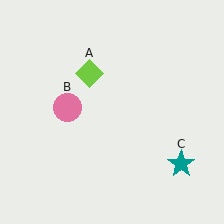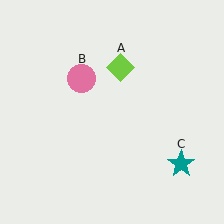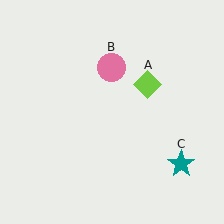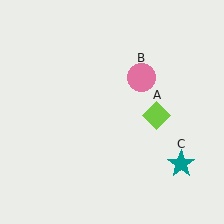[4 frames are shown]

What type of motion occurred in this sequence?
The lime diamond (object A), pink circle (object B) rotated clockwise around the center of the scene.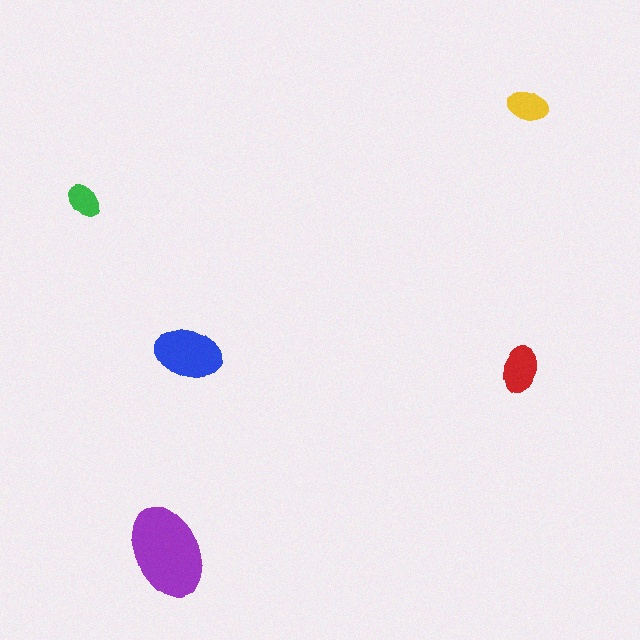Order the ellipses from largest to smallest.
the purple one, the blue one, the red one, the yellow one, the green one.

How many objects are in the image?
There are 5 objects in the image.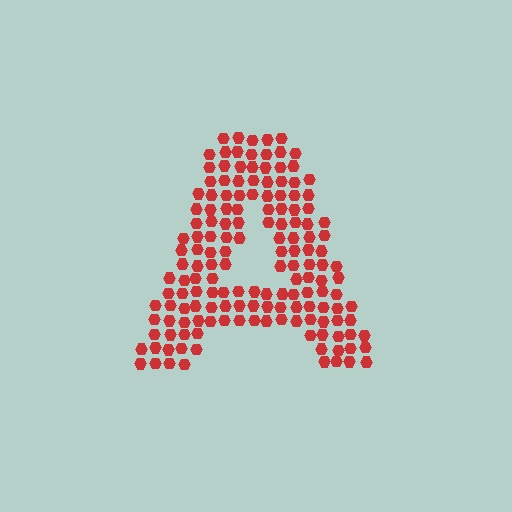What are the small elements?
The small elements are hexagons.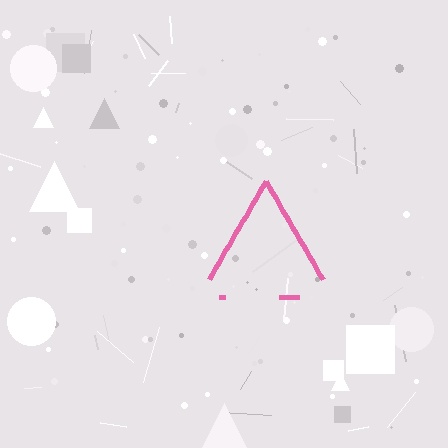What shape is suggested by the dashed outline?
The dashed outline suggests a triangle.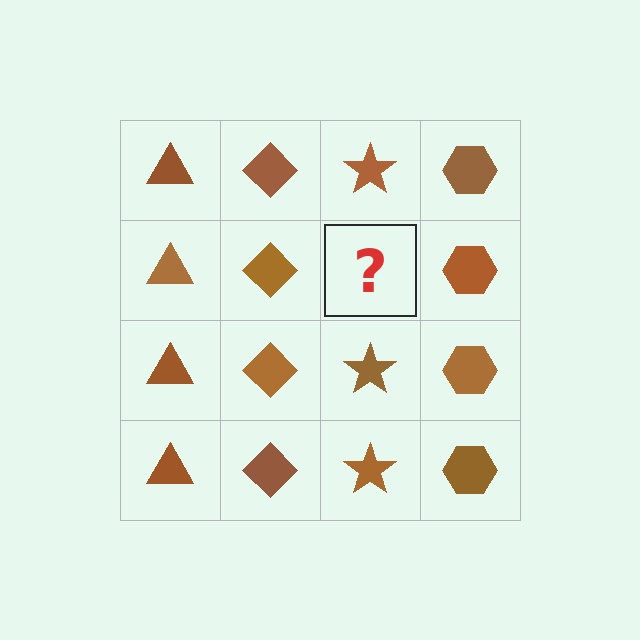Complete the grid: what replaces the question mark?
The question mark should be replaced with a brown star.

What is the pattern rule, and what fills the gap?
The rule is that each column has a consistent shape. The gap should be filled with a brown star.